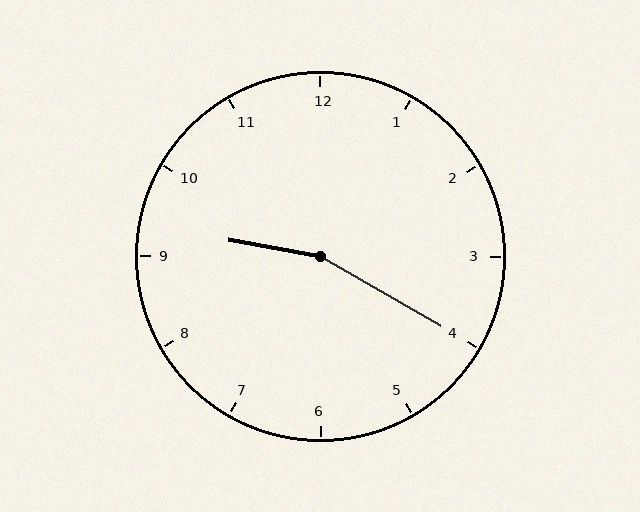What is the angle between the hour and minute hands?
Approximately 160 degrees.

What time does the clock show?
9:20.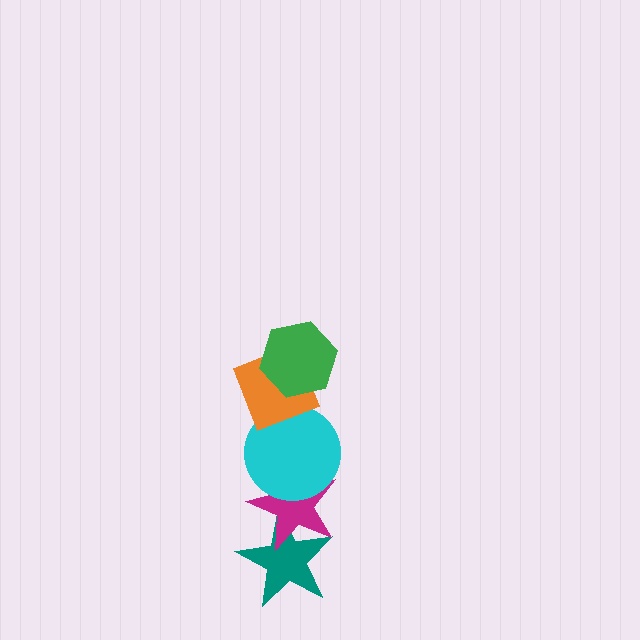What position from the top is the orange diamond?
The orange diamond is 2nd from the top.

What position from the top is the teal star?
The teal star is 5th from the top.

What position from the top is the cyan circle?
The cyan circle is 3rd from the top.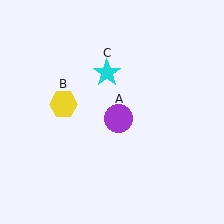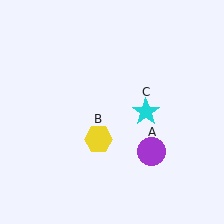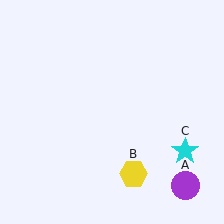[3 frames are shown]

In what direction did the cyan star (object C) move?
The cyan star (object C) moved down and to the right.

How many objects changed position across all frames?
3 objects changed position: purple circle (object A), yellow hexagon (object B), cyan star (object C).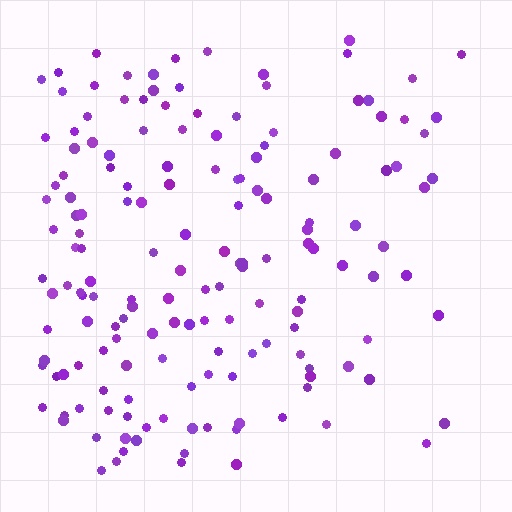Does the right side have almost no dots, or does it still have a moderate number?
Still a moderate number, just noticeably fewer than the left.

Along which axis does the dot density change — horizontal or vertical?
Horizontal.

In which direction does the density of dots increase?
From right to left, with the left side densest.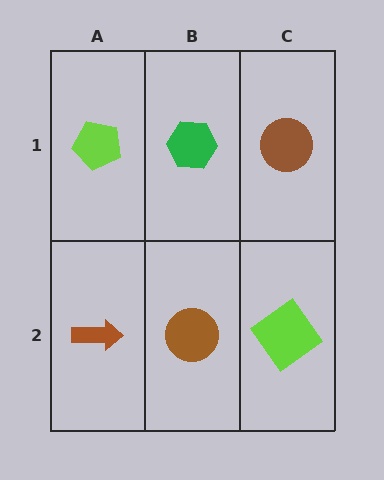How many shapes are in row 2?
3 shapes.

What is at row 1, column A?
A lime pentagon.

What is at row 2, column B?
A brown circle.